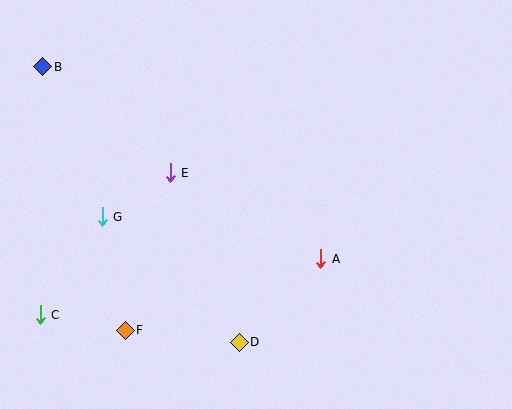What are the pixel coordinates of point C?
Point C is at (40, 315).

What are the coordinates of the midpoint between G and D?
The midpoint between G and D is at (171, 279).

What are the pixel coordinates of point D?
Point D is at (239, 342).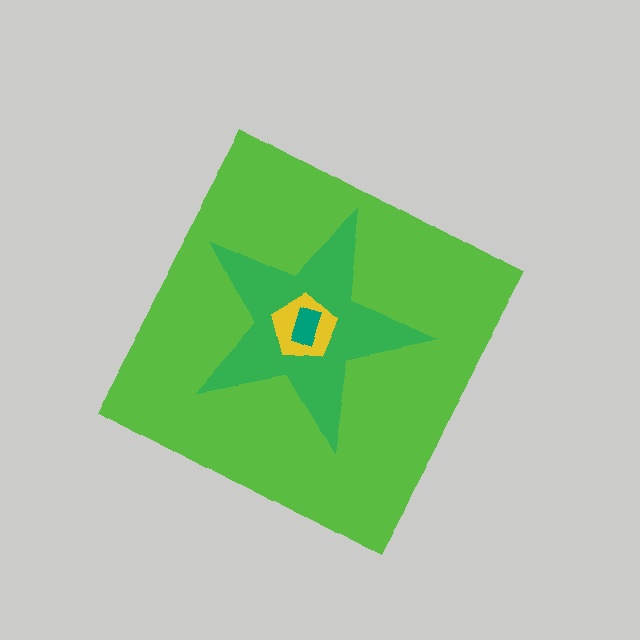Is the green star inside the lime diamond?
Yes.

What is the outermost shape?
The lime diamond.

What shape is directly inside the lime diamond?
The green star.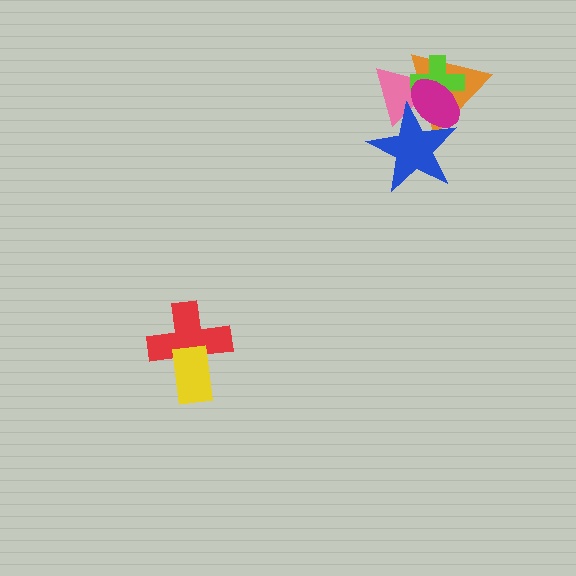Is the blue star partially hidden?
Yes, it is partially covered by another shape.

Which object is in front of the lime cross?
The magenta ellipse is in front of the lime cross.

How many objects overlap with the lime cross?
3 objects overlap with the lime cross.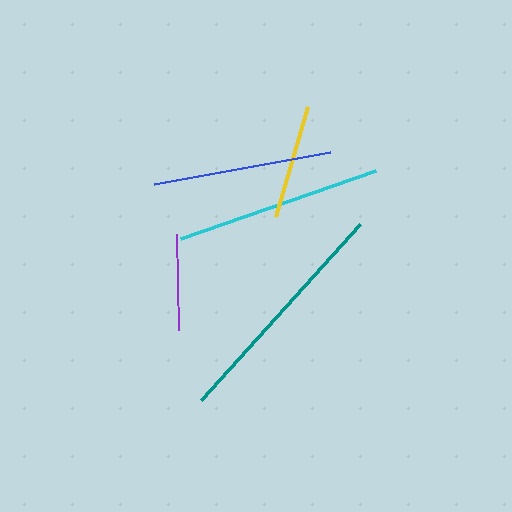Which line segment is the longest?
The teal line is the longest at approximately 237 pixels.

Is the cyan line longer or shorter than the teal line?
The teal line is longer than the cyan line.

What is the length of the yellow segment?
The yellow segment is approximately 114 pixels long.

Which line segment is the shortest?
The purple line is the shortest at approximately 96 pixels.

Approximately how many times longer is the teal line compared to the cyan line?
The teal line is approximately 1.2 times the length of the cyan line.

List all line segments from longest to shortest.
From longest to shortest: teal, cyan, blue, yellow, purple.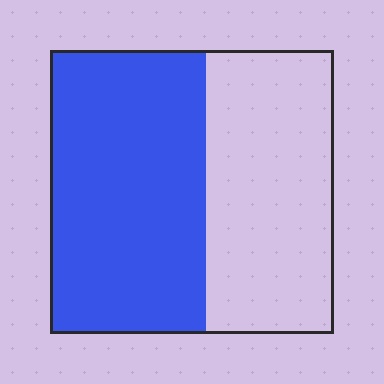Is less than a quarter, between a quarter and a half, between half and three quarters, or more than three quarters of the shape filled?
Between half and three quarters.